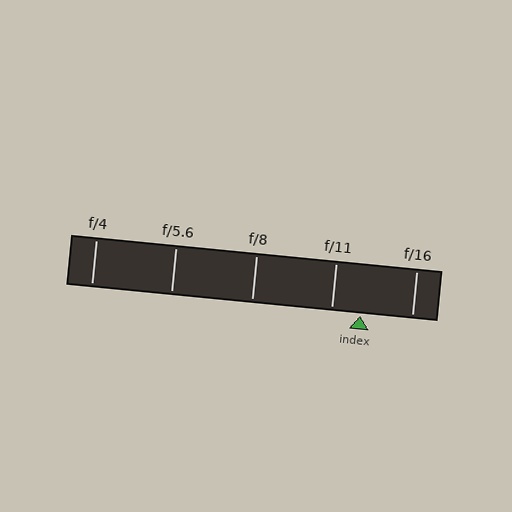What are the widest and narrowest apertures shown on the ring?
The widest aperture shown is f/4 and the narrowest is f/16.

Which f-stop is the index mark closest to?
The index mark is closest to f/11.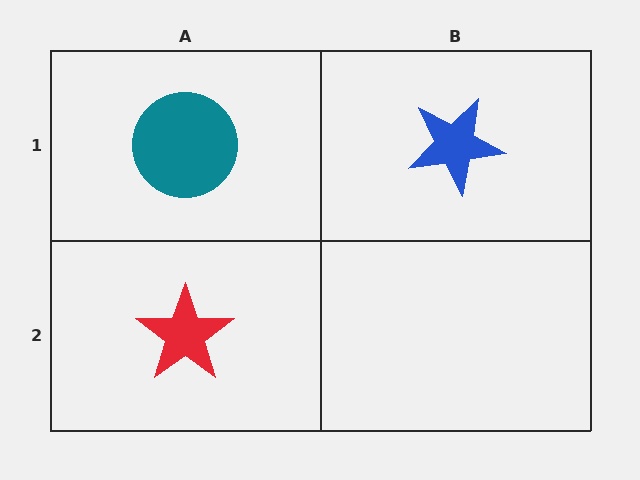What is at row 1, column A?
A teal circle.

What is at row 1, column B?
A blue star.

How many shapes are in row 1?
2 shapes.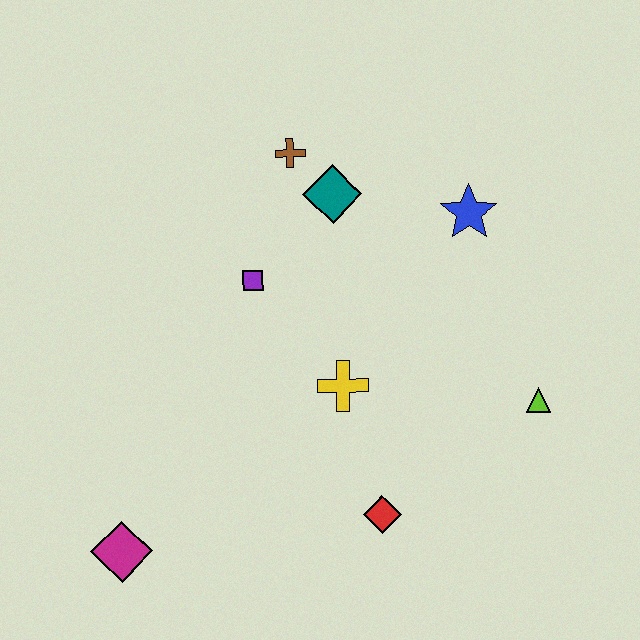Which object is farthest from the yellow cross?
The magenta diamond is farthest from the yellow cross.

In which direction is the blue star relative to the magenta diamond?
The blue star is to the right of the magenta diamond.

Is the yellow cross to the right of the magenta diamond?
Yes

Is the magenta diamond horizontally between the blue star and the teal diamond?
No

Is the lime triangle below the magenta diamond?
No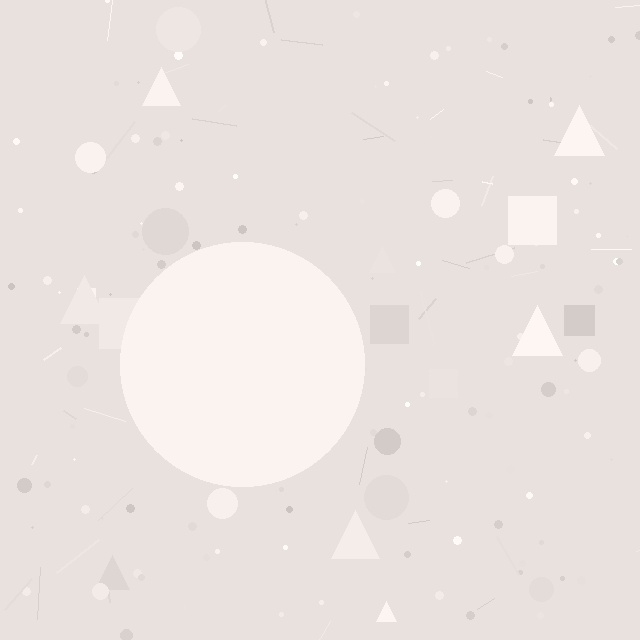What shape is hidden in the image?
A circle is hidden in the image.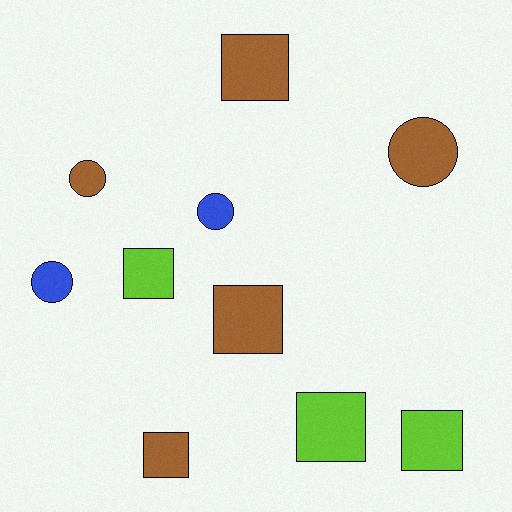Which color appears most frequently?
Brown, with 5 objects.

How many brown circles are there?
There are 2 brown circles.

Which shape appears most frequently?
Square, with 6 objects.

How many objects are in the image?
There are 10 objects.